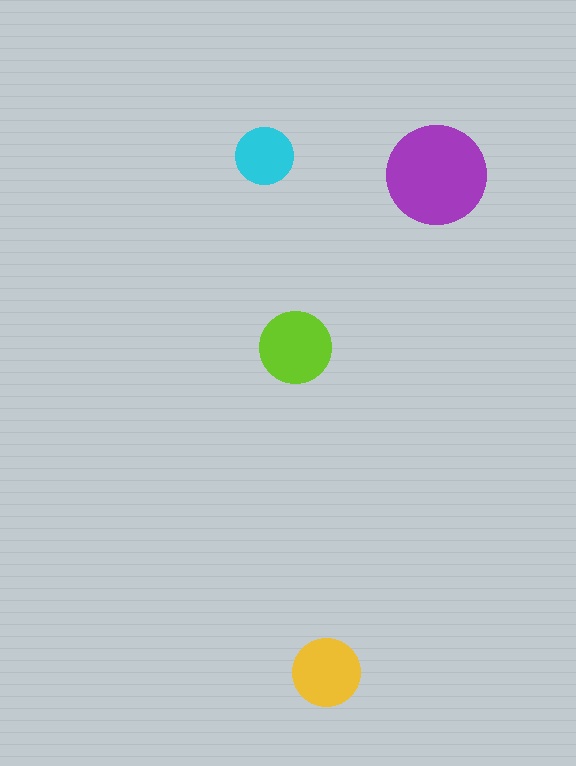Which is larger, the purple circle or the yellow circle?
The purple one.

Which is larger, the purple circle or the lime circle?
The purple one.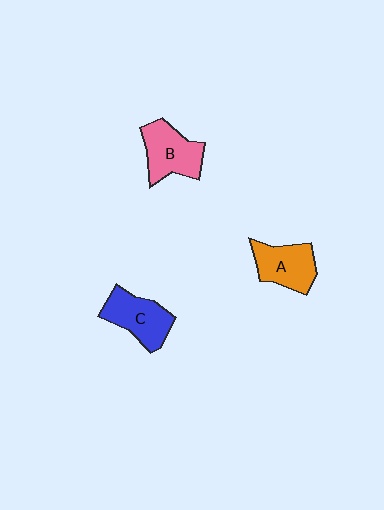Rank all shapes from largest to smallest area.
From largest to smallest: B (pink), C (blue), A (orange).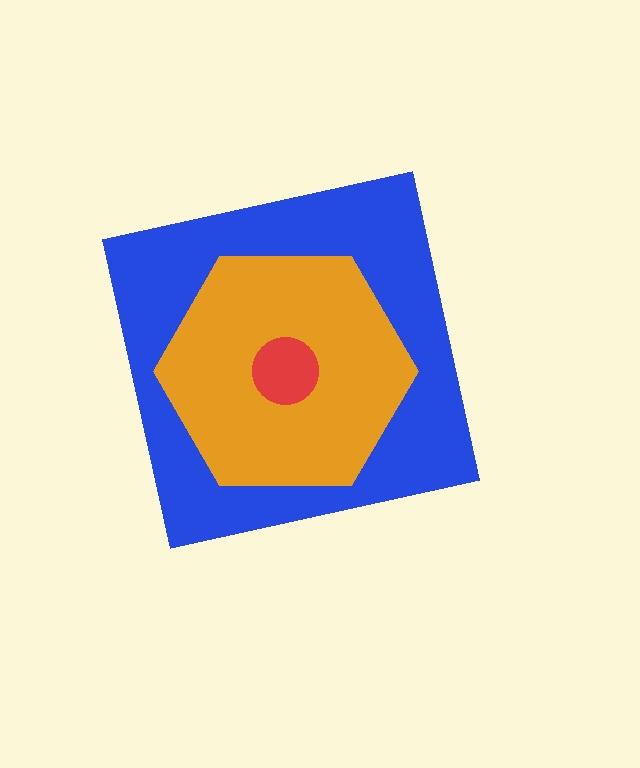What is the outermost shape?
The blue square.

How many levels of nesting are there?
3.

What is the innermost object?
The red circle.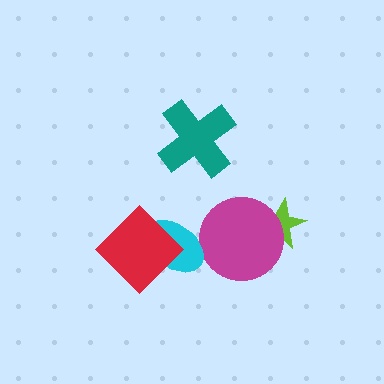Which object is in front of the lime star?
The magenta circle is in front of the lime star.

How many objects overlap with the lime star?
1 object overlaps with the lime star.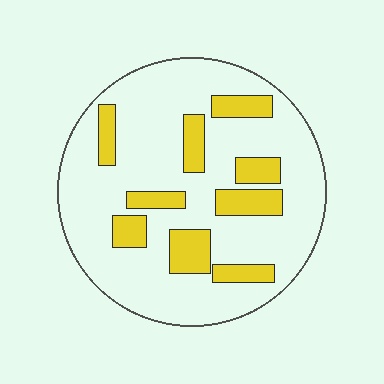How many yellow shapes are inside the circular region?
9.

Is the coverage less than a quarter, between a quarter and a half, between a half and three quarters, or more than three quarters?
Less than a quarter.